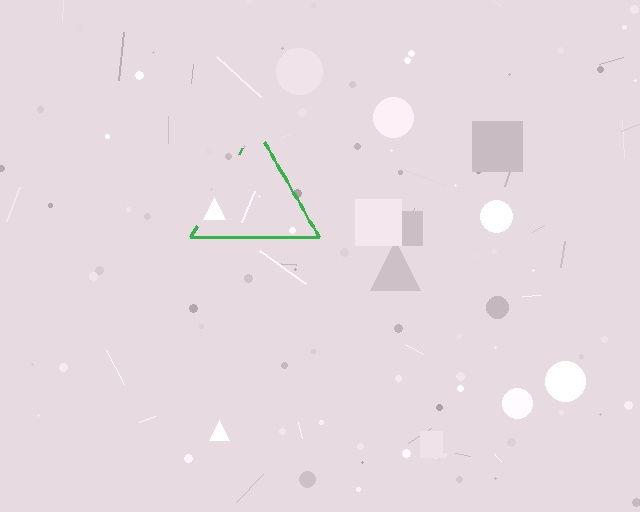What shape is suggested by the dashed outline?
The dashed outline suggests a triangle.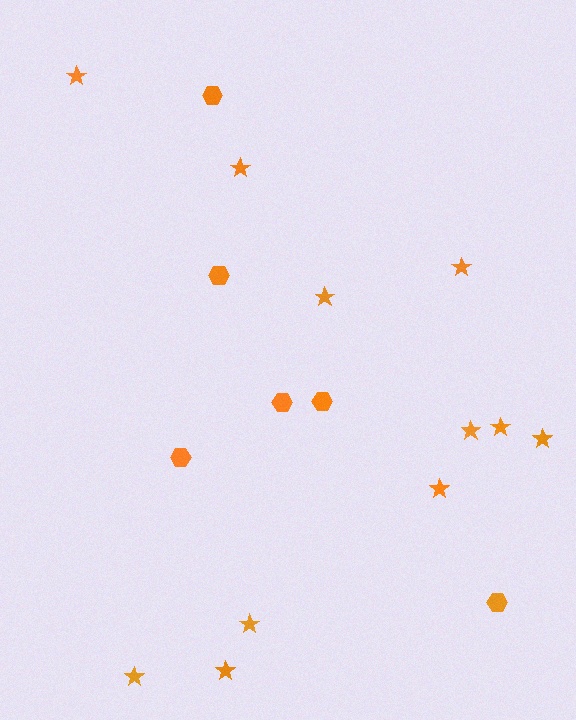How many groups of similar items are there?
There are 2 groups: one group of hexagons (6) and one group of stars (11).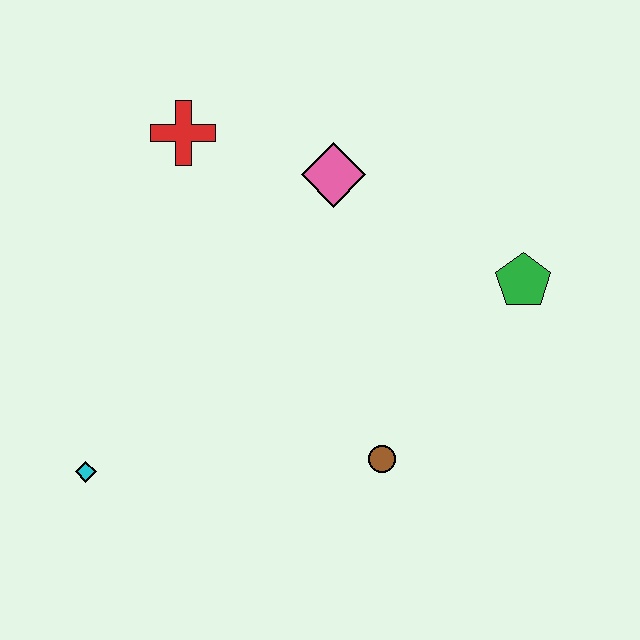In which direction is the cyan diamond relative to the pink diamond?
The cyan diamond is below the pink diamond.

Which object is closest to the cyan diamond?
The brown circle is closest to the cyan diamond.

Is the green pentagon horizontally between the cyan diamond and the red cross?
No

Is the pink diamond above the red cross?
No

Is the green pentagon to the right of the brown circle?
Yes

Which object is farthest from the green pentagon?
The cyan diamond is farthest from the green pentagon.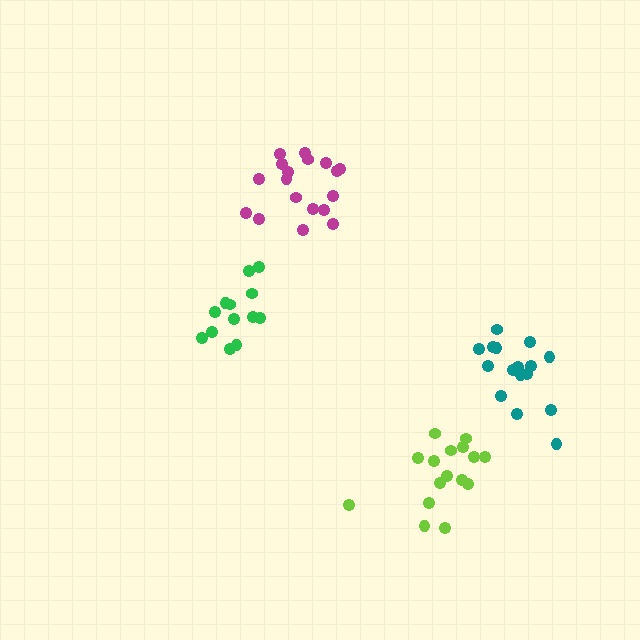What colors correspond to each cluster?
The clusters are colored: magenta, green, teal, lime.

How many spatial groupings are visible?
There are 4 spatial groupings.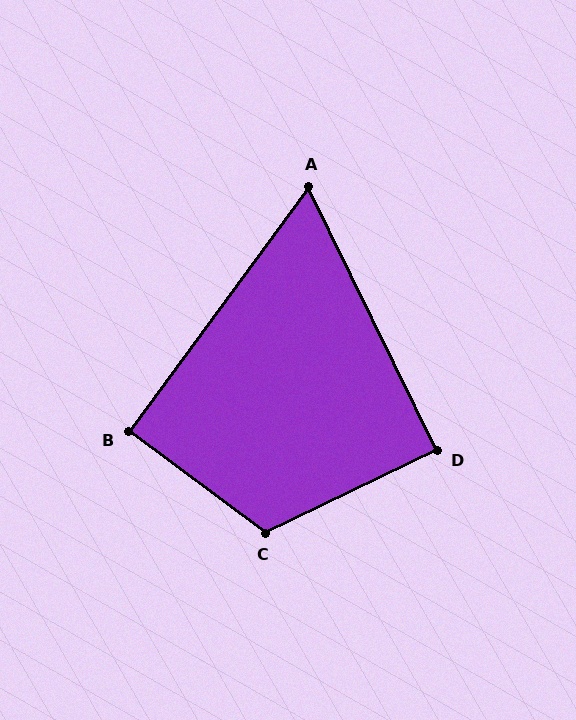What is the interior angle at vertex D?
Approximately 90 degrees (approximately right).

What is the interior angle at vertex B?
Approximately 90 degrees (approximately right).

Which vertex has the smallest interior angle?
A, at approximately 62 degrees.